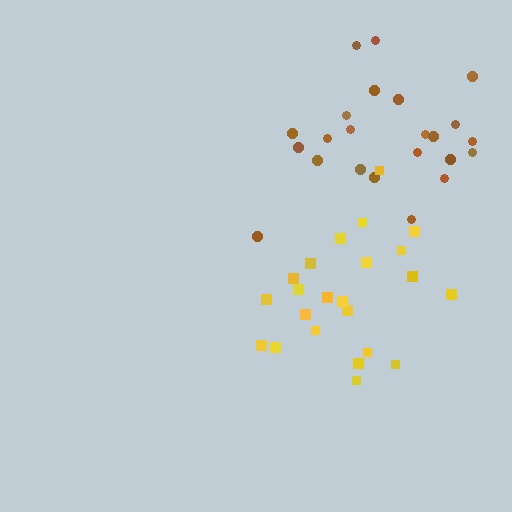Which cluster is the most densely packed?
Yellow.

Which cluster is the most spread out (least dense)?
Brown.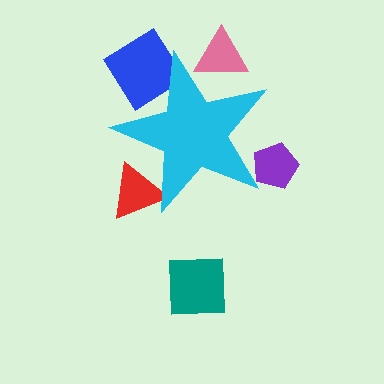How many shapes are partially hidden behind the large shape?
4 shapes are partially hidden.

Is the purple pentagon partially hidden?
Yes, the purple pentagon is partially hidden behind the cyan star.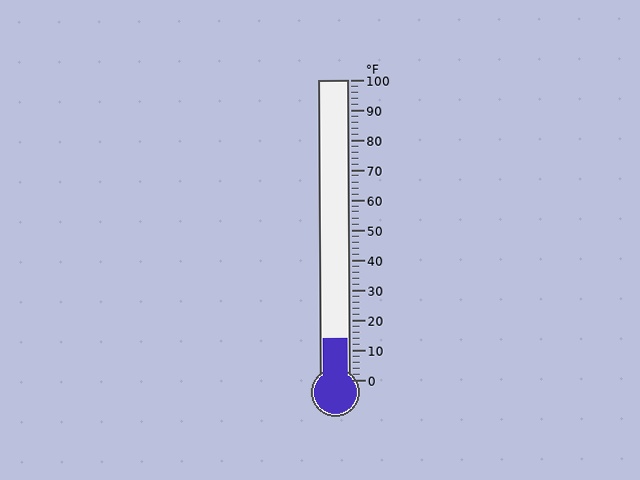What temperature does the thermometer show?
The thermometer shows approximately 14°F.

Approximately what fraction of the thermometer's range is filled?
The thermometer is filled to approximately 15% of its range.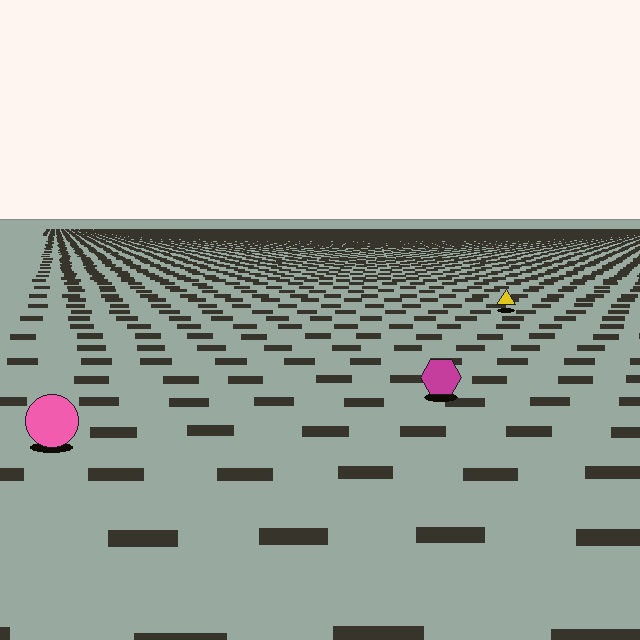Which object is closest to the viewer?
The pink circle is closest. The texture marks near it are larger and more spread out.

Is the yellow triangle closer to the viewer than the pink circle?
No. The pink circle is closer — you can tell from the texture gradient: the ground texture is coarser near it.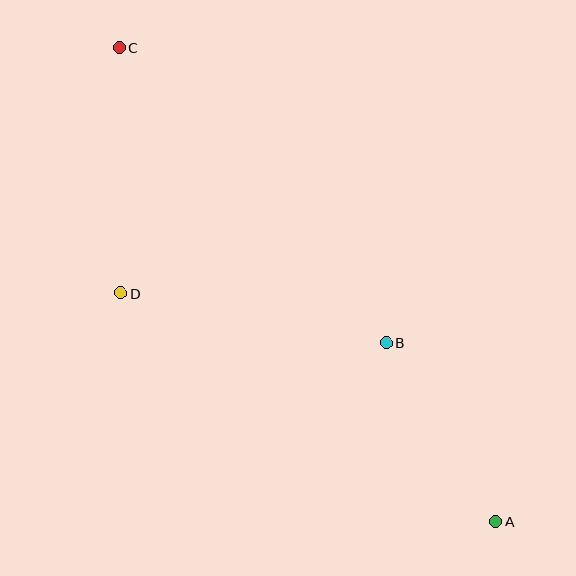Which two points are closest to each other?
Points A and B are closest to each other.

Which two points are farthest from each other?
Points A and C are farthest from each other.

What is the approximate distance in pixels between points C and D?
The distance between C and D is approximately 246 pixels.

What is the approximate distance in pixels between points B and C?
The distance between B and C is approximately 398 pixels.